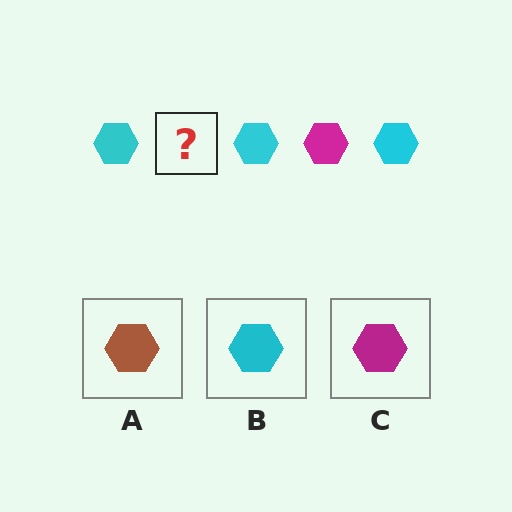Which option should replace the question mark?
Option C.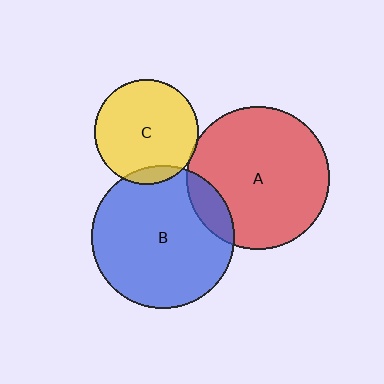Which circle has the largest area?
Circle A (red).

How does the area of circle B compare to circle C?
Approximately 1.9 times.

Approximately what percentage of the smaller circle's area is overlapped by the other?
Approximately 5%.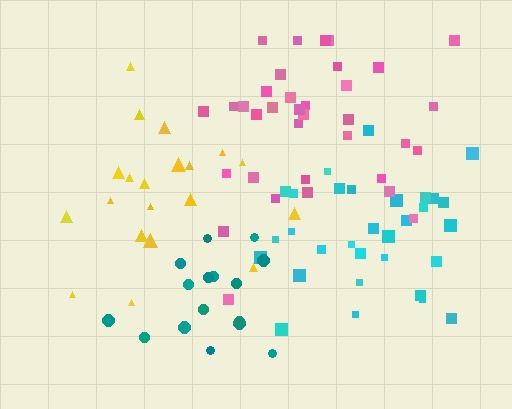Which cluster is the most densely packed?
Cyan.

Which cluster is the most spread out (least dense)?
Yellow.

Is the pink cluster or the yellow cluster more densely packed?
Pink.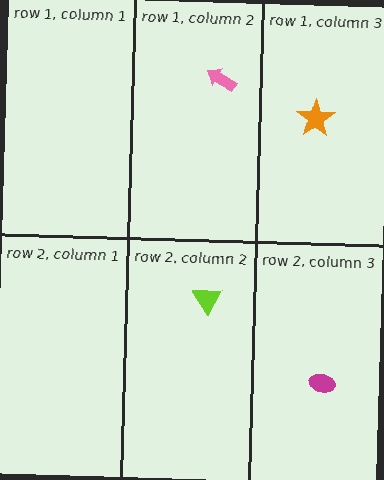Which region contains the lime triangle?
The row 2, column 2 region.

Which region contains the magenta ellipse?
The row 2, column 3 region.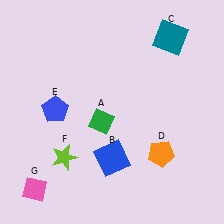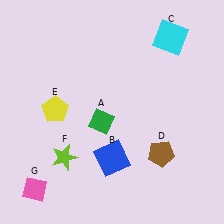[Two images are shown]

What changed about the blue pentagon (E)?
In Image 1, E is blue. In Image 2, it changed to yellow.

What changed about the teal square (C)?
In Image 1, C is teal. In Image 2, it changed to cyan.